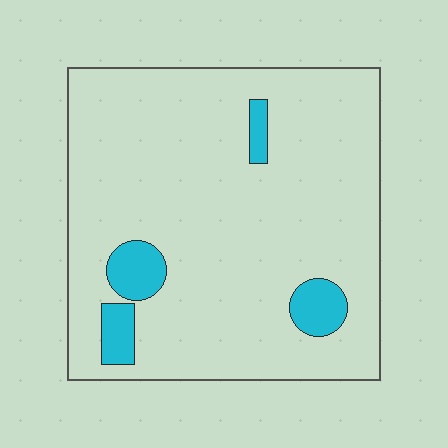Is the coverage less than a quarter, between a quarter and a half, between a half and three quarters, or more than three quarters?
Less than a quarter.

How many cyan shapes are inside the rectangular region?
4.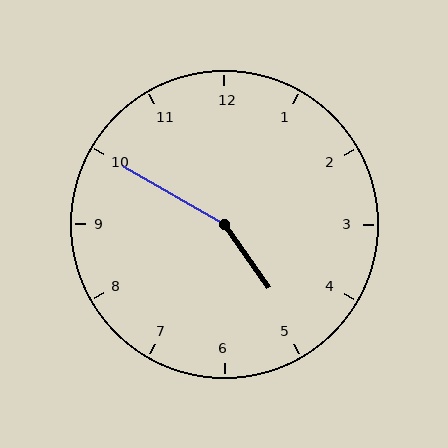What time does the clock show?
4:50.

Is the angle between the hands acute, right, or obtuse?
It is obtuse.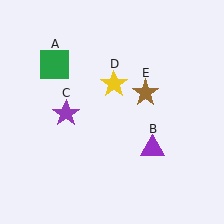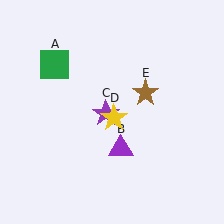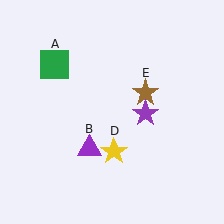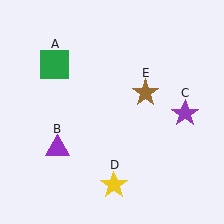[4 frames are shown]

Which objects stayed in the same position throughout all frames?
Green square (object A) and brown star (object E) remained stationary.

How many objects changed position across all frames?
3 objects changed position: purple triangle (object B), purple star (object C), yellow star (object D).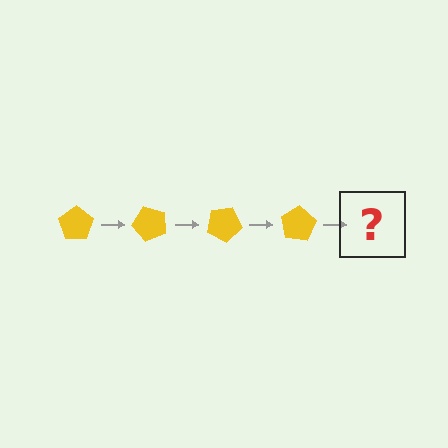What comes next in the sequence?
The next element should be a yellow pentagon rotated 200 degrees.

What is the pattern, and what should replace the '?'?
The pattern is that the pentagon rotates 50 degrees each step. The '?' should be a yellow pentagon rotated 200 degrees.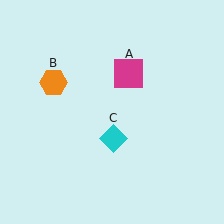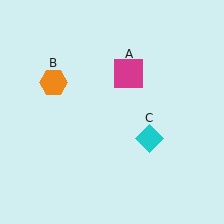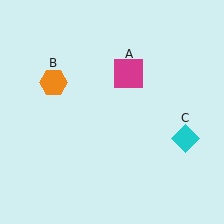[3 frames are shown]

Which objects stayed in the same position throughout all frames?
Magenta square (object A) and orange hexagon (object B) remained stationary.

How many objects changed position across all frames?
1 object changed position: cyan diamond (object C).